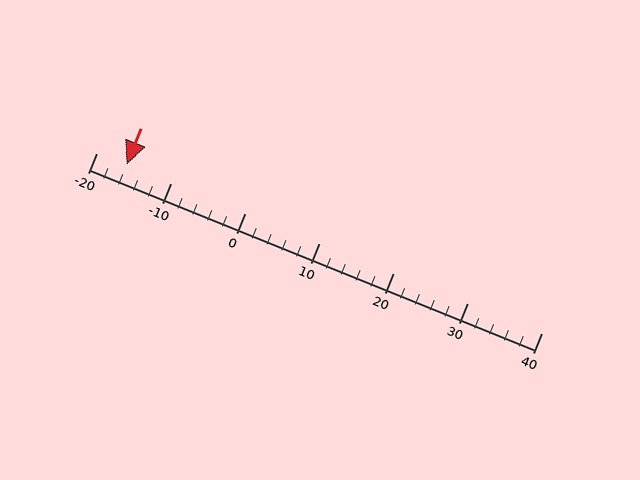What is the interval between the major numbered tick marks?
The major tick marks are spaced 10 units apart.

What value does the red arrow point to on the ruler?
The red arrow points to approximately -16.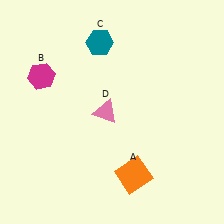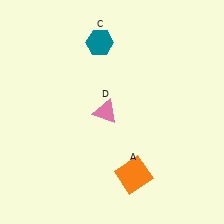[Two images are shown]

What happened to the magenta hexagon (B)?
The magenta hexagon (B) was removed in Image 2. It was in the top-left area of Image 1.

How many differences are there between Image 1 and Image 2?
There is 1 difference between the two images.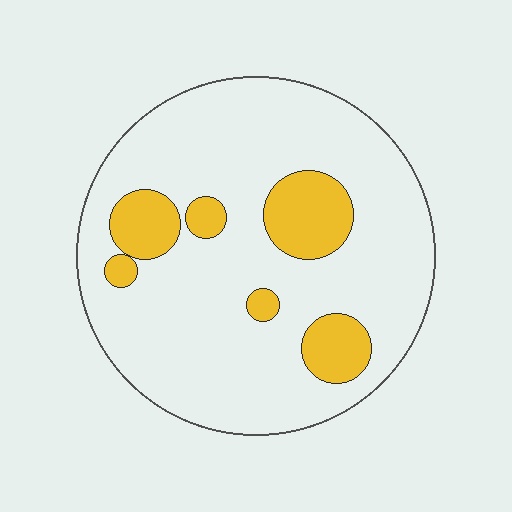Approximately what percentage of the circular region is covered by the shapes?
Approximately 15%.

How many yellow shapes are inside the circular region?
6.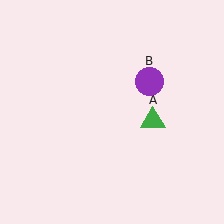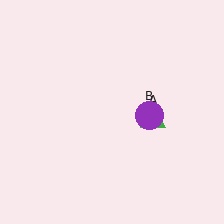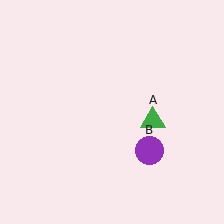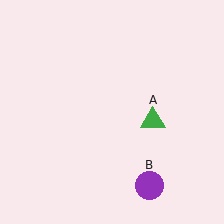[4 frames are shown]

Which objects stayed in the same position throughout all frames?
Green triangle (object A) remained stationary.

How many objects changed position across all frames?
1 object changed position: purple circle (object B).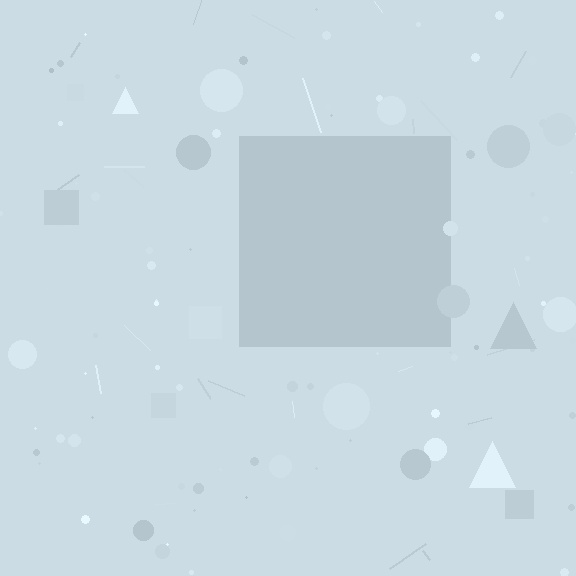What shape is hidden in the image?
A square is hidden in the image.